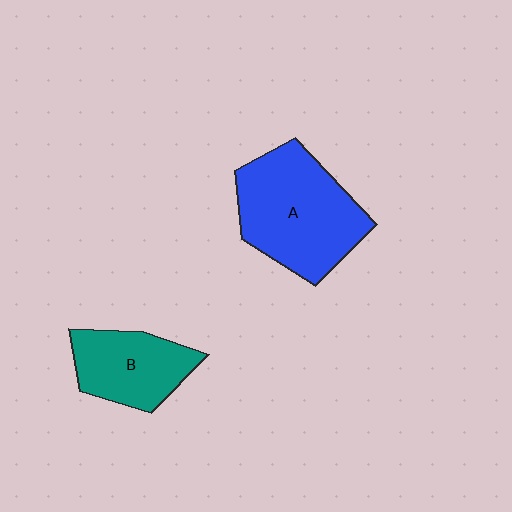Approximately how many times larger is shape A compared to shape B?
Approximately 1.6 times.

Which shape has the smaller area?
Shape B (teal).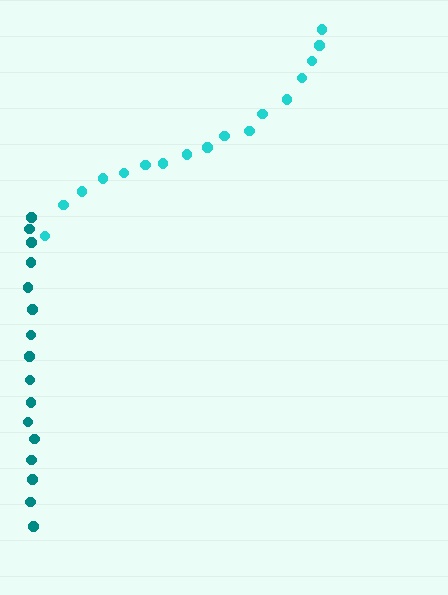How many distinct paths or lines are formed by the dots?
There are 2 distinct paths.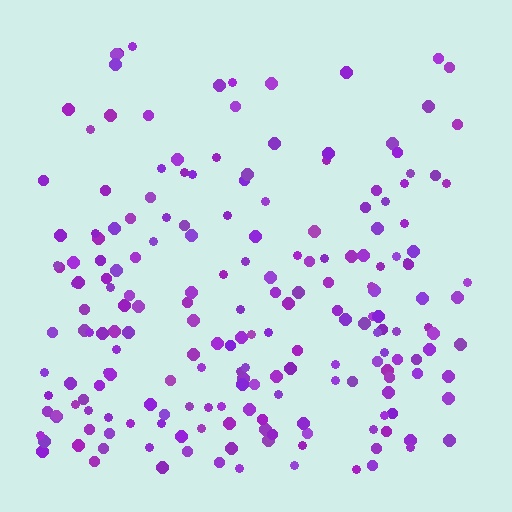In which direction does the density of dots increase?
From top to bottom, with the bottom side densest.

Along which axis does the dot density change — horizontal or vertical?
Vertical.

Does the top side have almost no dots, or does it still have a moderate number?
Still a moderate number, just noticeably fewer than the bottom.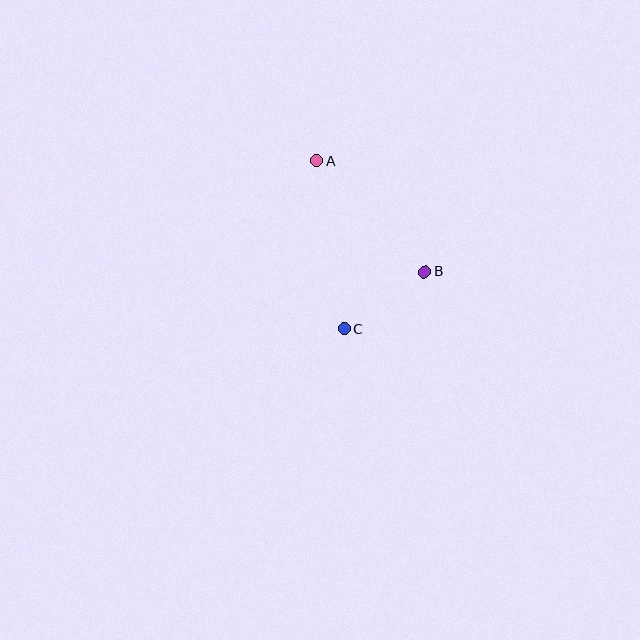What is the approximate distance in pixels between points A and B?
The distance between A and B is approximately 154 pixels.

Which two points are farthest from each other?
Points A and C are farthest from each other.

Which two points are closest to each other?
Points B and C are closest to each other.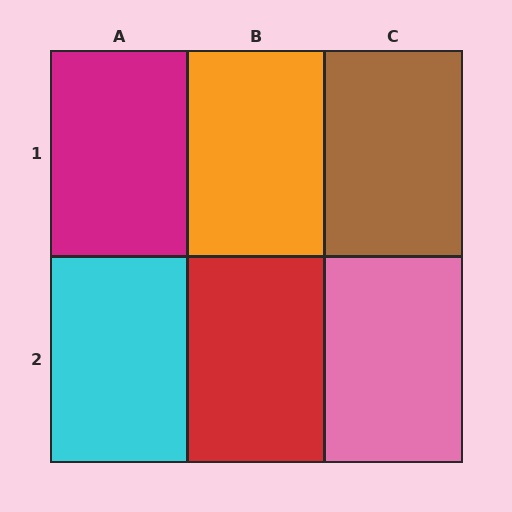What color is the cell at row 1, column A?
Magenta.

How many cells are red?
1 cell is red.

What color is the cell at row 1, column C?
Brown.